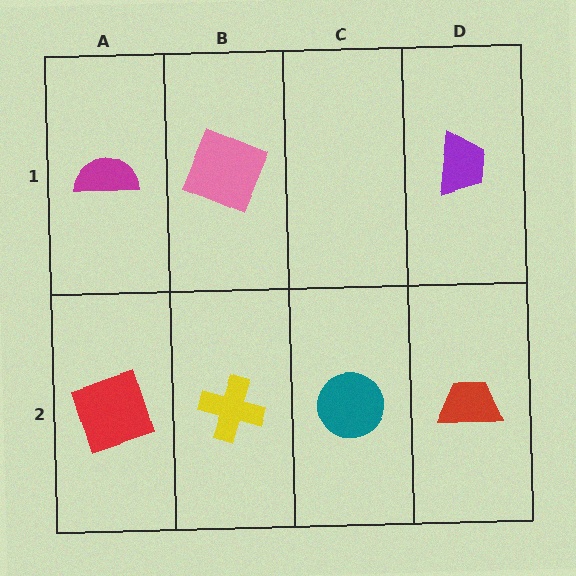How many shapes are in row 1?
3 shapes.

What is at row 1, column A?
A magenta semicircle.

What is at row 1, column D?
A purple trapezoid.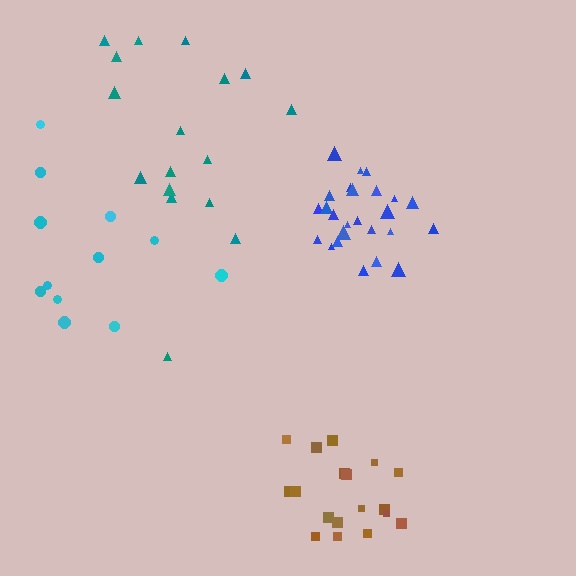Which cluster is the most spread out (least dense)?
Cyan.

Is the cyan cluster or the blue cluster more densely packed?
Blue.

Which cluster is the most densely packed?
Blue.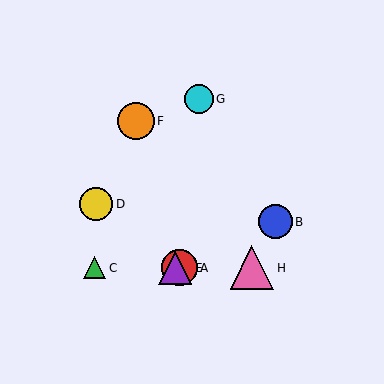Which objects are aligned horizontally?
Objects A, C, E, H are aligned horizontally.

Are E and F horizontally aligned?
No, E is at y≈268 and F is at y≈121.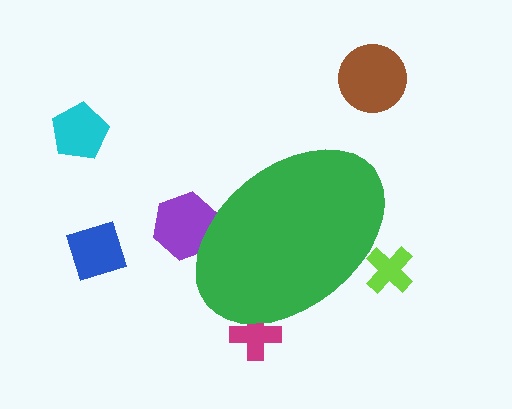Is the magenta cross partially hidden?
Yes, the magenta cross is partially hidden behind the green ellipse.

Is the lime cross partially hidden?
Yes, the lime cross is partially hidden behind the green ellipse.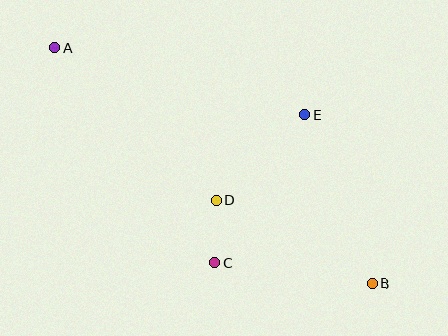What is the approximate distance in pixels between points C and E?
The distance between C and E is approximately 173 pixels.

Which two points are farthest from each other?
Points A and B are farthest from each other.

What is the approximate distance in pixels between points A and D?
The distance between A and D is approximately 222 pixels.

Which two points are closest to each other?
Points C and D are closest to each other.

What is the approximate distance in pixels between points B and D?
The distance between B and D is approximately 177 pixels.